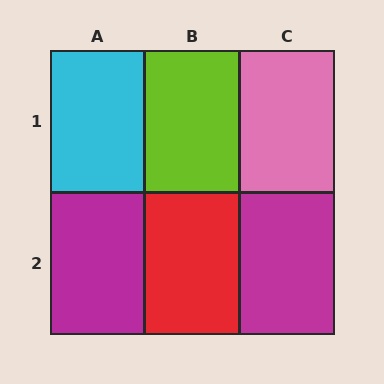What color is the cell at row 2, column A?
Magenta.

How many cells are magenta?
2 cells are magenta.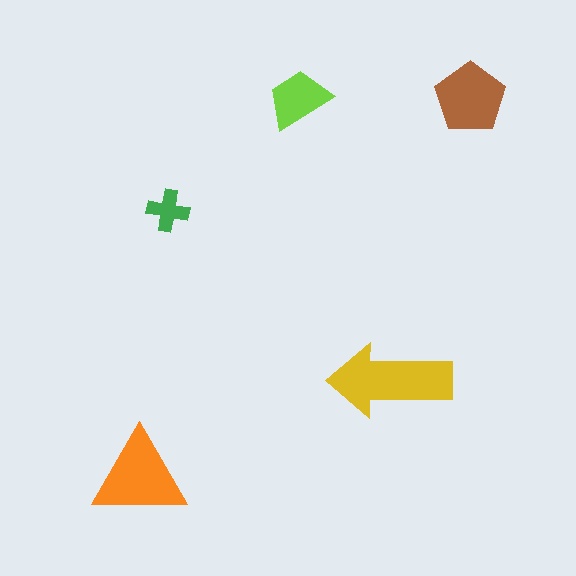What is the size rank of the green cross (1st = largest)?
5th.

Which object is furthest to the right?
The brown pentagon is rightmost.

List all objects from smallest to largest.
The green cross, the lime trapezoid, the brown pentagon, the orange triangle, the yellow arrow.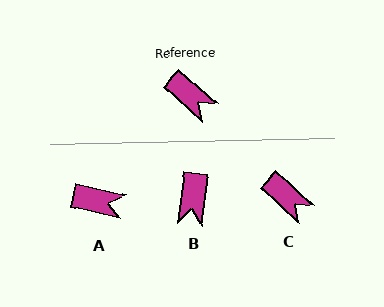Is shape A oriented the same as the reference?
No, it is off by about 29 degrees.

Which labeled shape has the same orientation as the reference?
C.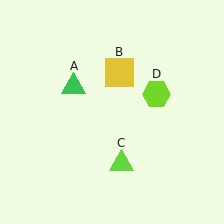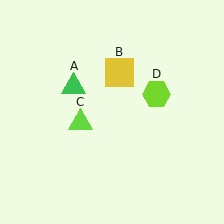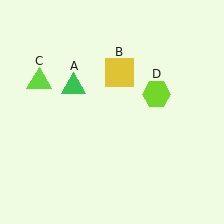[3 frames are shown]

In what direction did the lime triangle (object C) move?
The lime triangle (object C) moved up and to the left.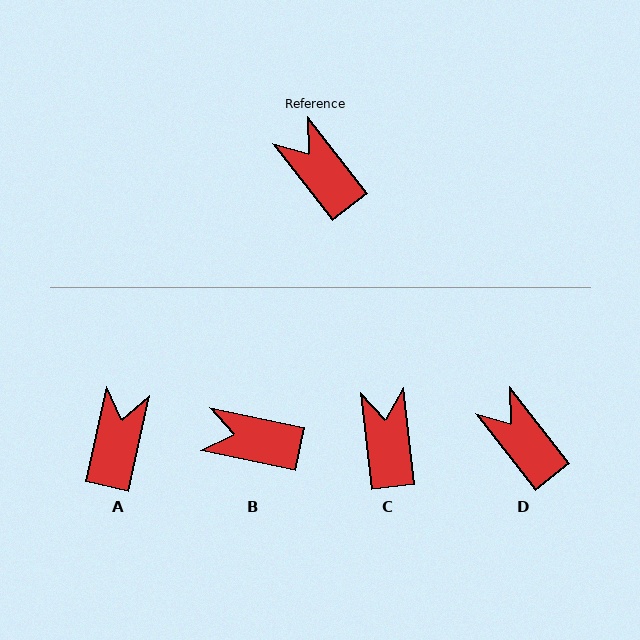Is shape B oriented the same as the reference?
No, it is off by about 40 degrees.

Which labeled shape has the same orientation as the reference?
D.